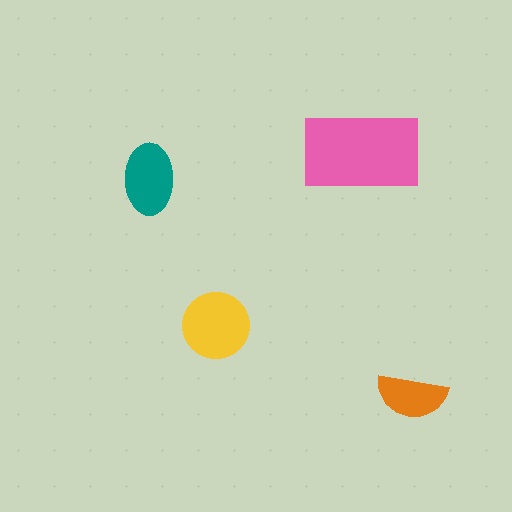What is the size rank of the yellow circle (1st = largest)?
2nd.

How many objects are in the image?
There are 4 objects in the image.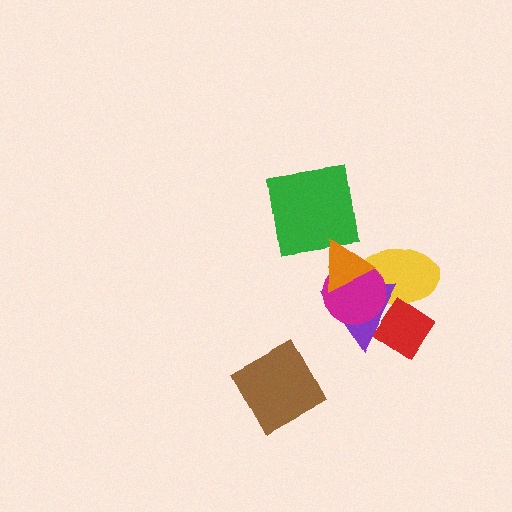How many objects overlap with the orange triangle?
3 objects overlap with the orange triangle.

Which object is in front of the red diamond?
The purple triangle is in front of the red diamond.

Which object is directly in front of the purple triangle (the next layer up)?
The magenta circle is directly in front of the purple triangle.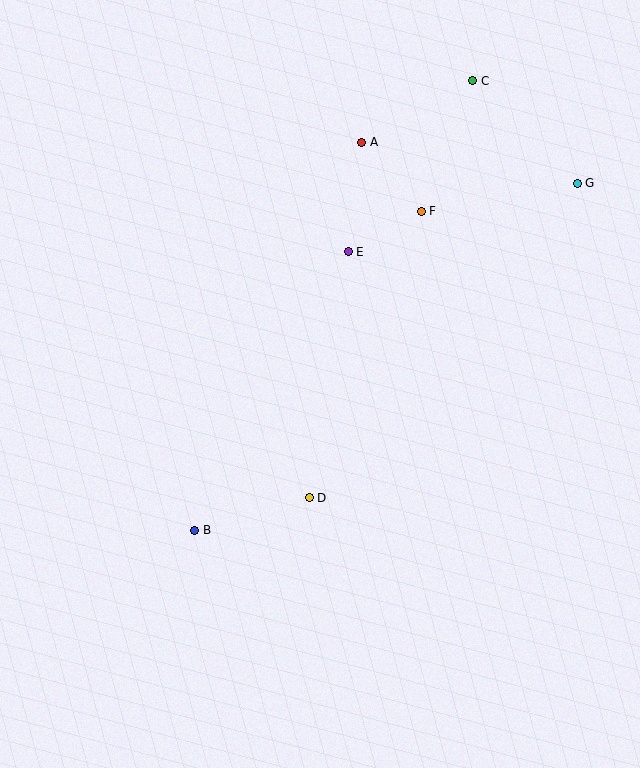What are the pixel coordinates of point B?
Point B is at (195, 530).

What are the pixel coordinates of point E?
Point E is at (348, 252).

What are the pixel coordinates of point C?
Point C is at (473, 81).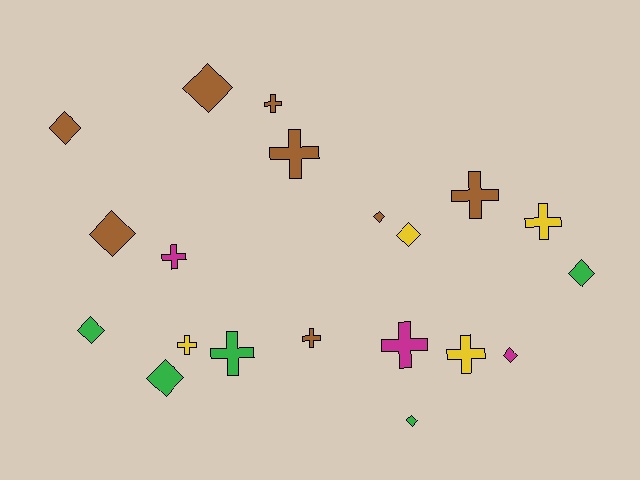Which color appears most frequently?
Brown, with 8 objects.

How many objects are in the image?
There are 20 objects.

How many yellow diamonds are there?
There is 1 yellow diamond.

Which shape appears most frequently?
Diamond, with 10 objects.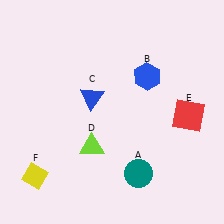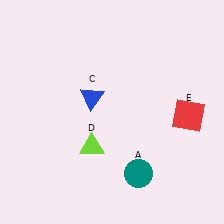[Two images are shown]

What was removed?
The yellow diamond (F), the blue hexagon (B) were removed in Image 2.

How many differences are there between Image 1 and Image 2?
There are 2 differences between the two images.